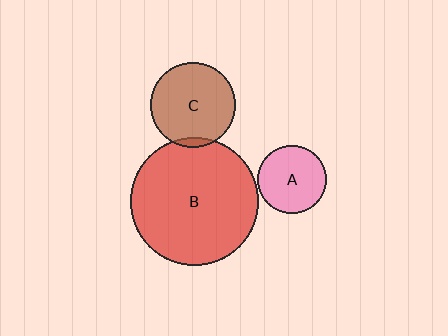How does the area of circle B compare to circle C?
Approximately 2.3 times.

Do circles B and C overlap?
Yes.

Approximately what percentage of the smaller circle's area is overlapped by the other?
Approximately 5%.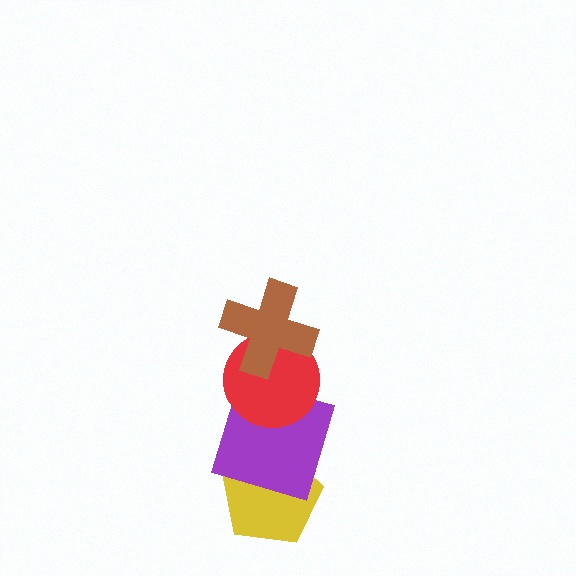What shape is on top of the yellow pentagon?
The purple square is on top of the yellow pentagon.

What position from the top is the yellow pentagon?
The yellow pentagon is 4th from the top.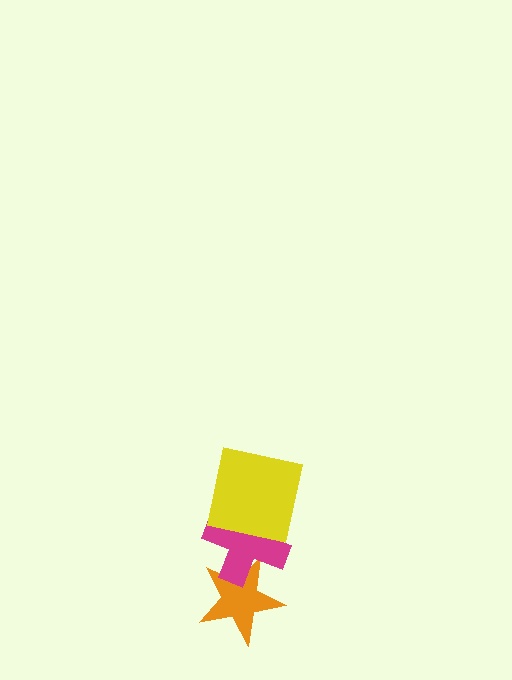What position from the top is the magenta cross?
The magenta cross is 2nd from the top.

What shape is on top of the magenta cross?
The yellow square is on top of the magenta cross.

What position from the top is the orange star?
The orange star is 3rd from the top.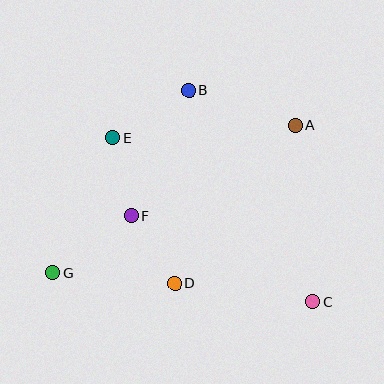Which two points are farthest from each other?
Points A and G are farthest from each other.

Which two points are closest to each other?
Points D and F are closest to each other.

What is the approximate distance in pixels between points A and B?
The distance between A and B is approximately 112 pixels.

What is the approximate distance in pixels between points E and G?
The distance between E and G is approximately 148 pixels.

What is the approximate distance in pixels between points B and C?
The distance between B and C is approximately 245 pixels.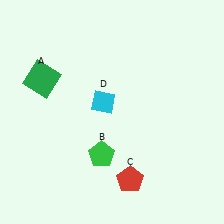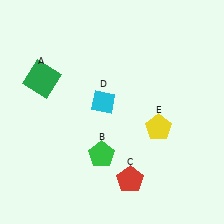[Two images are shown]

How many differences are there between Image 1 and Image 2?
There is 1 difference between the two images.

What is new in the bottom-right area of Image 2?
A yellow pentagon (E) was added in the bottom-right area of Image 2.